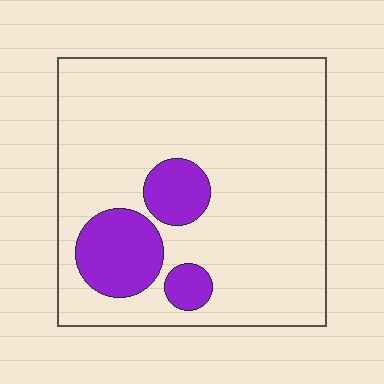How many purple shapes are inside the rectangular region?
3.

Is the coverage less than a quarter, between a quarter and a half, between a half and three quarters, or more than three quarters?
Less than a quarter.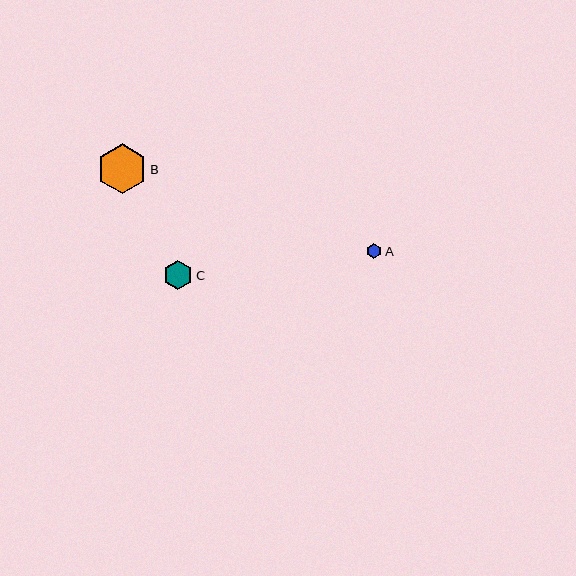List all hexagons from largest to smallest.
From largest to smallest: B, C, A.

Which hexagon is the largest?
Hexagon B is the largest with a size of approximately 50 pixels.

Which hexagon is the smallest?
Hexagon A is the smallest with a size of approximately 15 pixels.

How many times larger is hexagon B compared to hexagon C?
Hexagon B is approximately 1.7 times the size of hexagon C.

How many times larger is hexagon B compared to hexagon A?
Hexagon B is approximately 3.2 times the size of hexagon A.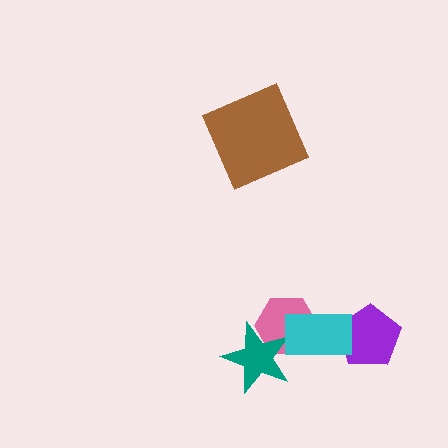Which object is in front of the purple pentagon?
The cyan rectangle is in front of the purple pentagon.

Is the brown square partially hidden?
No, no other shape covers it.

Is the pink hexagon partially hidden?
Yes, it is partially covered by another shape.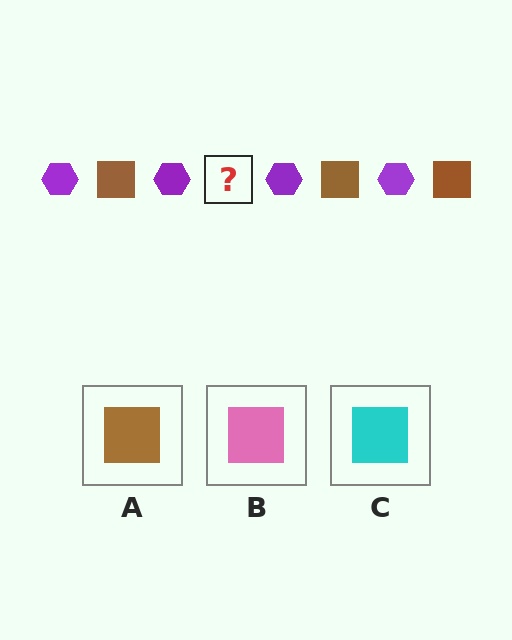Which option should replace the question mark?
Option A.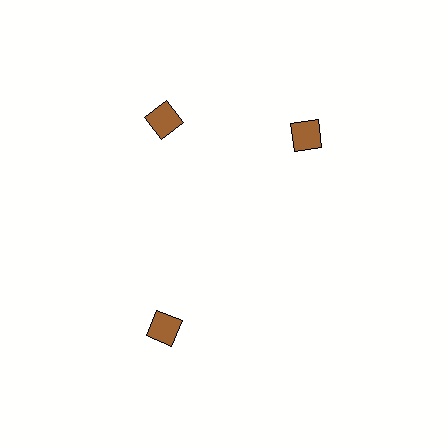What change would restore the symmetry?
The symmetry would be restored by rotating it back into even spacing with its neighbors so that all 3 diamonds sit at equal angles and equal distance from the center.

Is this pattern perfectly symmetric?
No. The 3 brown diamonds are arranged in a ring, but one element near the 3 o'clock position is rotated out of alignment along the ring, breaking the 3-fold rotational symmetry.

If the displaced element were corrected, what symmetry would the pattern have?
It would have 3-fold rotational symmetry — the pattern would map onto itself every 120 degrees.